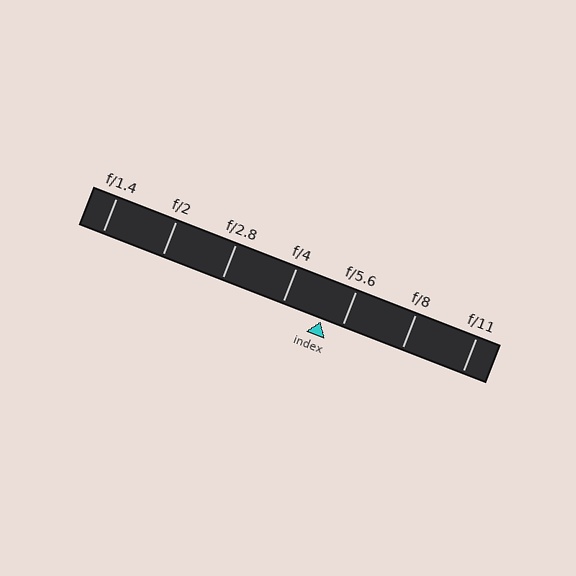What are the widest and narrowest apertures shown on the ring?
The widest aperture shown is f/1.4 and the narrowest is f/11.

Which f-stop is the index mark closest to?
The index mark is closest to f/5.6.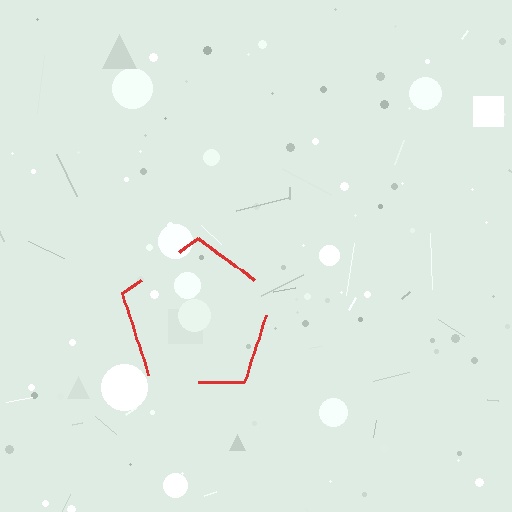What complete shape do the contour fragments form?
The contour fragments form a pentagon.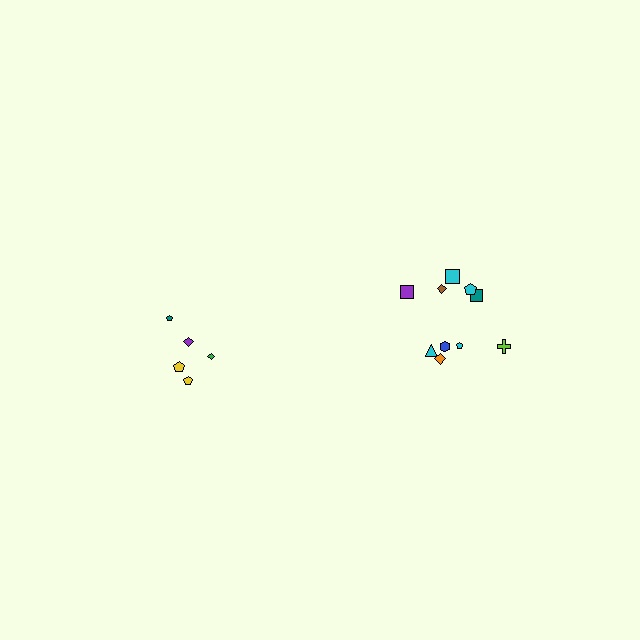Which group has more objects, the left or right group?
The right group.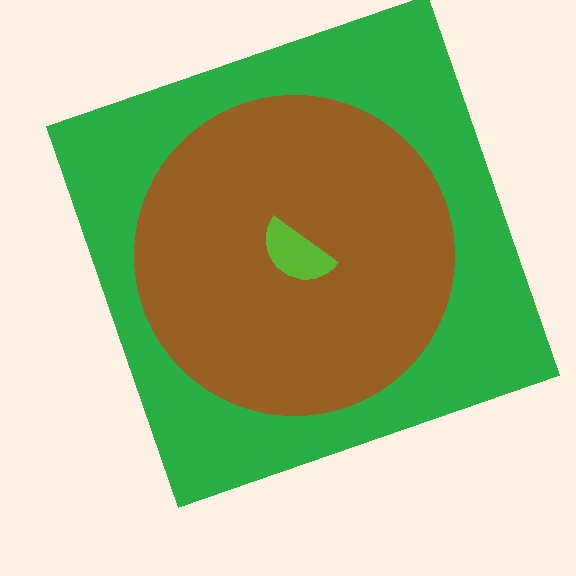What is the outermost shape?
The green square.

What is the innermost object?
The lime semicircle.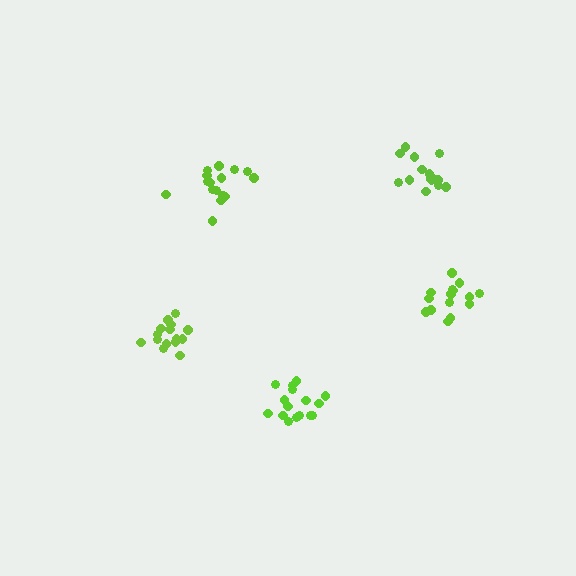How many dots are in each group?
Group 1: 16 dots, Group 2: 15 dots, Group 3: 16 dots, Group 4: 16 dots, Group 5: 15 dots (78 total).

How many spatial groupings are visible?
There are 5 spatial groupings.